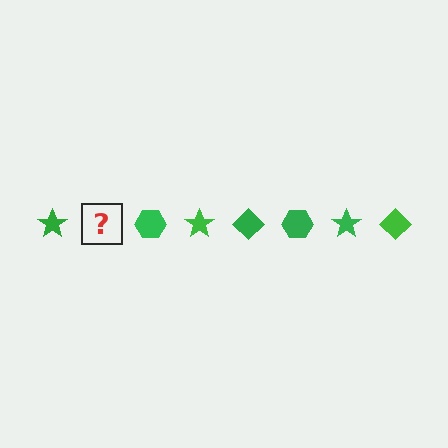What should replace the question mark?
The question mark should be replaced with a green diamond.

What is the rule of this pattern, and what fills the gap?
The rule is that the pattern cycles through star, diamond, hexagon shapes in green. The gap should be filled with a green diamond.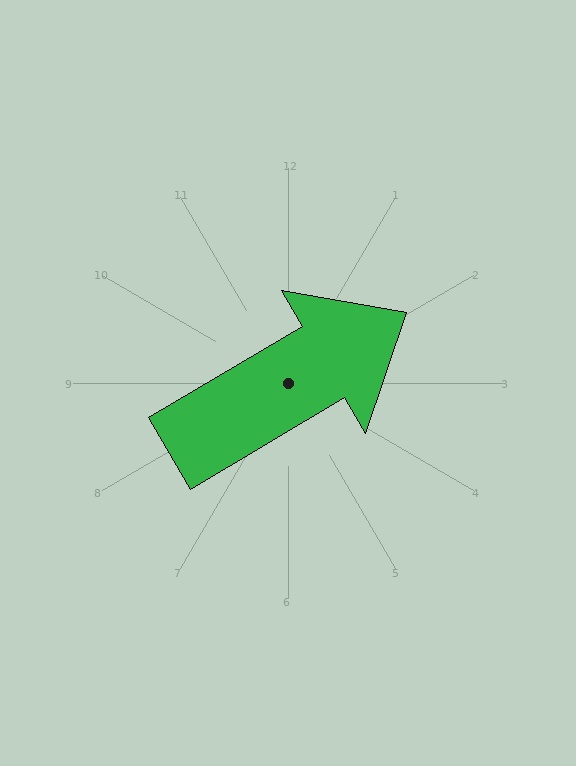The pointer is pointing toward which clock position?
Roughly 2 o'clock.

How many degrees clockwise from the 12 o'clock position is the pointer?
Approximately 59 degrees.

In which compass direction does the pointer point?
Northeast.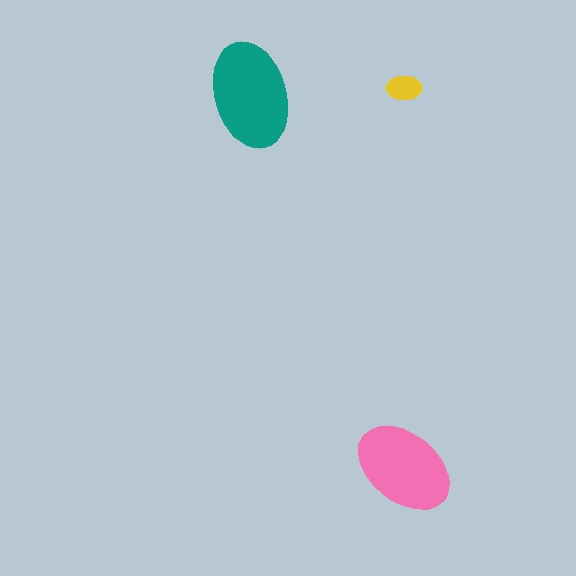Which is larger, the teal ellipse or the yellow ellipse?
The teal one.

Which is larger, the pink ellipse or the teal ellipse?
The teal one.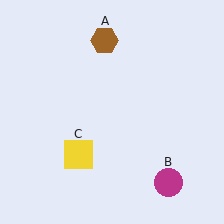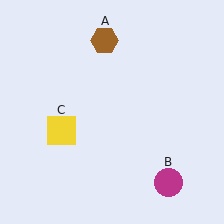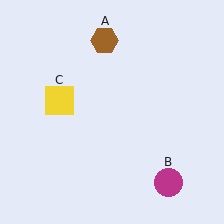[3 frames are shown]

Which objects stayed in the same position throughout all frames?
Brown hexagon (object A) and magenta circle (object B) remained stationary.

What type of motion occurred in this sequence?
The yellow square (object C) rotated clockwise around the center of the scene.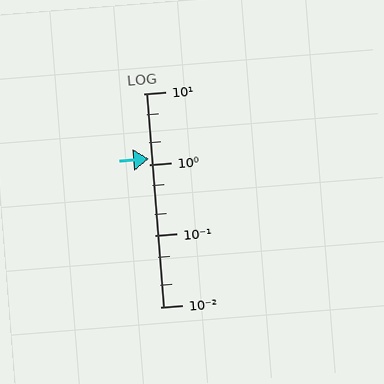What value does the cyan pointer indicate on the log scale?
The pointer indicates approximately 1.2.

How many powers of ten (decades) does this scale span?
The scale spans 3 decades, from 0.01 to 10.